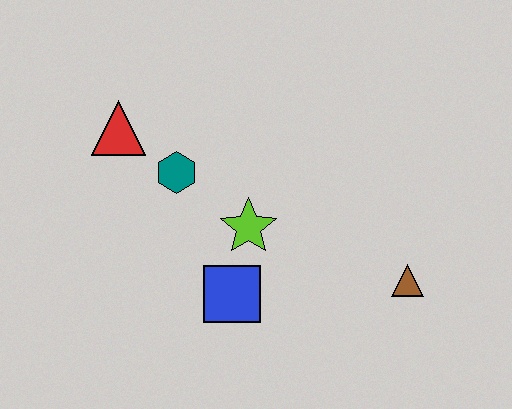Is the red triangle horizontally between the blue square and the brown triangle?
No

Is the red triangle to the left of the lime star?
Yes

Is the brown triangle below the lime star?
Yes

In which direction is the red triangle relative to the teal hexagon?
The red triangle is to the left of the teal hexagon.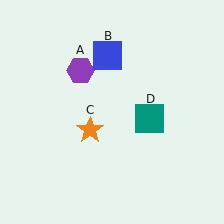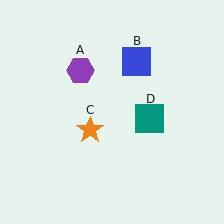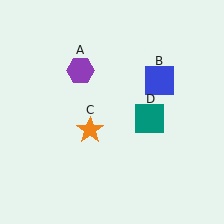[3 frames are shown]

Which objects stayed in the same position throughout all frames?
Purple hexagon (object A) and orange star (object C) and teal square (object D) remained stationary.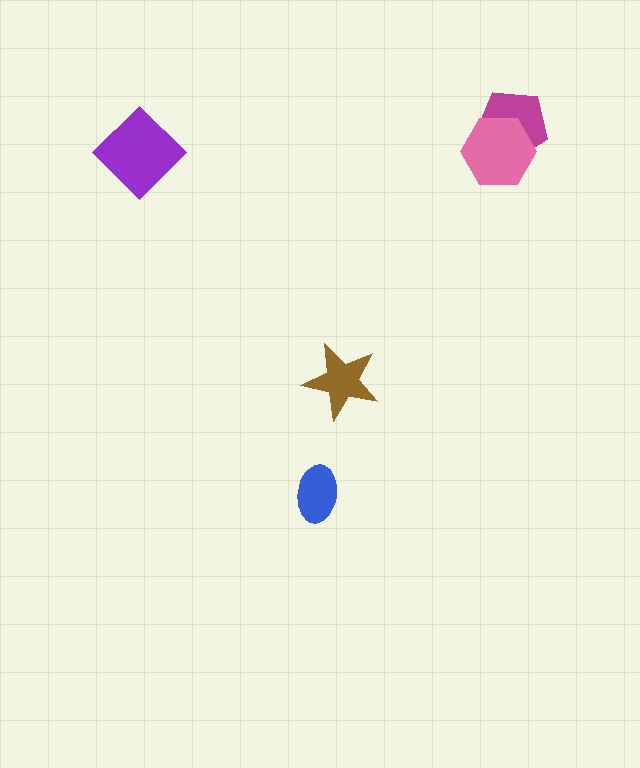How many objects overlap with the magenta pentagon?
1 object overlaps with the magenta pentagon.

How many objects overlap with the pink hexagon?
1 object overlaps with the pink hexagon.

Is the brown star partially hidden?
No, no other shape covers it.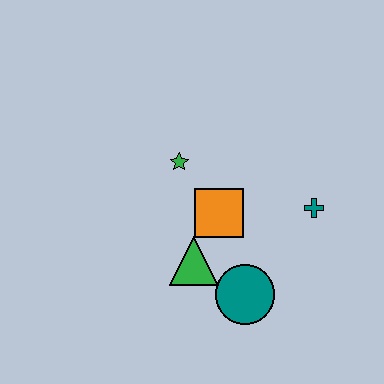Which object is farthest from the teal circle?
The green star is farthest from the teal circle.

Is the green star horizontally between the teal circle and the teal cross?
No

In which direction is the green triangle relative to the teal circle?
The green triangle is to the left of the teal circle.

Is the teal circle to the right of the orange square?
Yes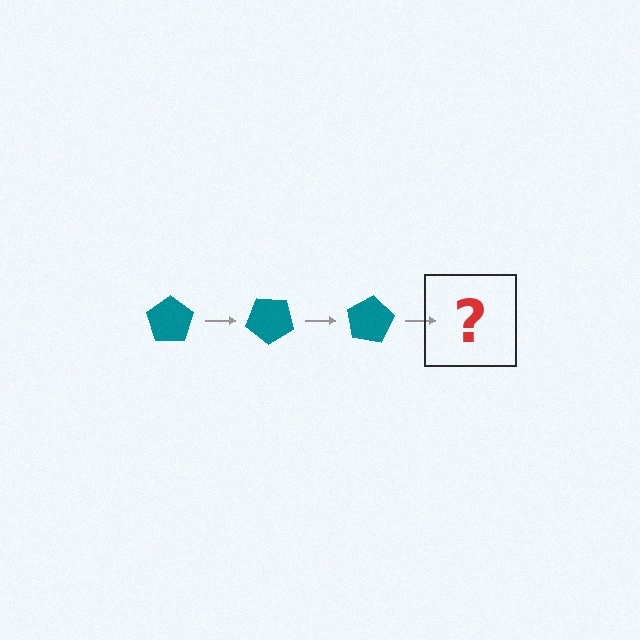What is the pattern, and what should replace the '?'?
The pattern is that the pentagon rotates 40 degrees each step. The '?' should be a teal pentagon rotated 120 degrees.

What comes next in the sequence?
The next element should be a teal pentagon rotated 120 degrees.